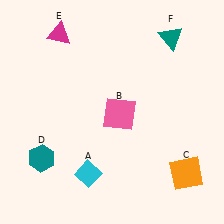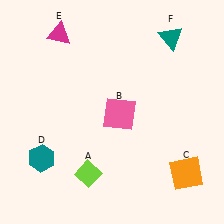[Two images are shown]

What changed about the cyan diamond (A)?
In Image 1, A is cyan. In Image 2, it changed to lime.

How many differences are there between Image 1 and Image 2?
There is 1 difference between the two images.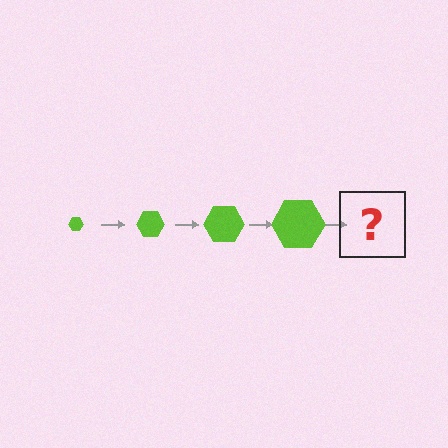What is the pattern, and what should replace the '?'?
The pattern is that the hexagon gets progressively larger each step. The '?' should be a lime hexagon, larger than the previous one.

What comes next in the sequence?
The next element should be a lime hexagon, larger than the previous one.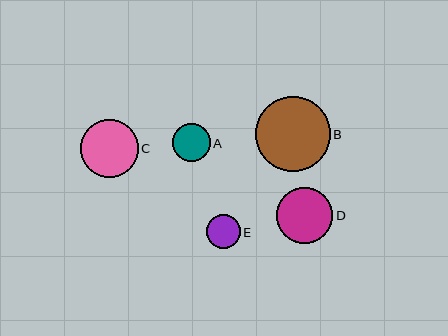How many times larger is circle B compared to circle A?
Circle B is approximately 2.0 times the size of circle A.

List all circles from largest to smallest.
From largest to smallest: B, C, D, A, E.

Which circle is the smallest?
Circle E is the smallest with a size of approximately 34 pixels.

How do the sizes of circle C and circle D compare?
Circle C and circle D are approximately the same size.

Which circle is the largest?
Circle B is the largest with a size of approximately 75 pixels.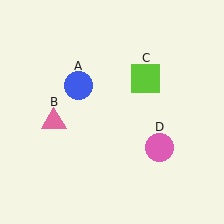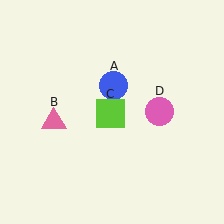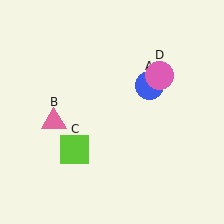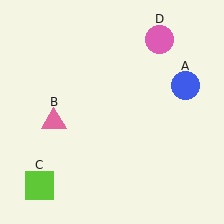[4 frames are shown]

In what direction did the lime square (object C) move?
The lime square (object C) moved down and to the left.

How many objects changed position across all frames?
3 objects changed position: blue circle (object A), lime square (object C), pink circle (object D).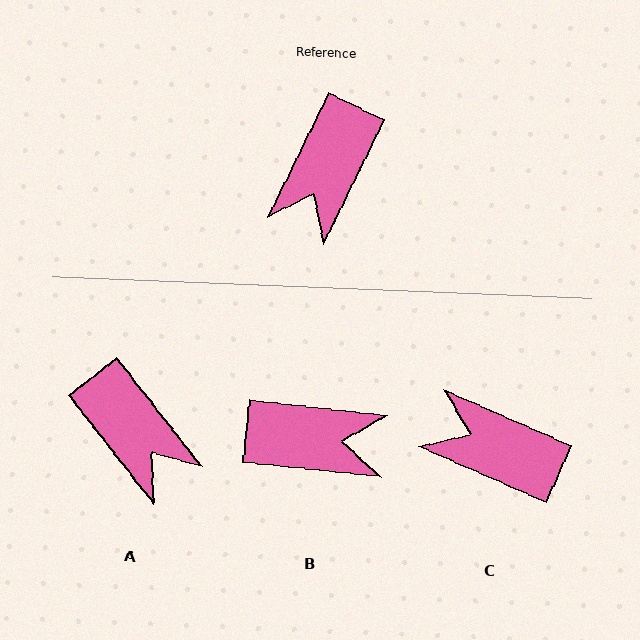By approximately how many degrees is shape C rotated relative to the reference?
Approximately 88 degrees clockwise.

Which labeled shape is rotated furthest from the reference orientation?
B, about 110 degrees away.